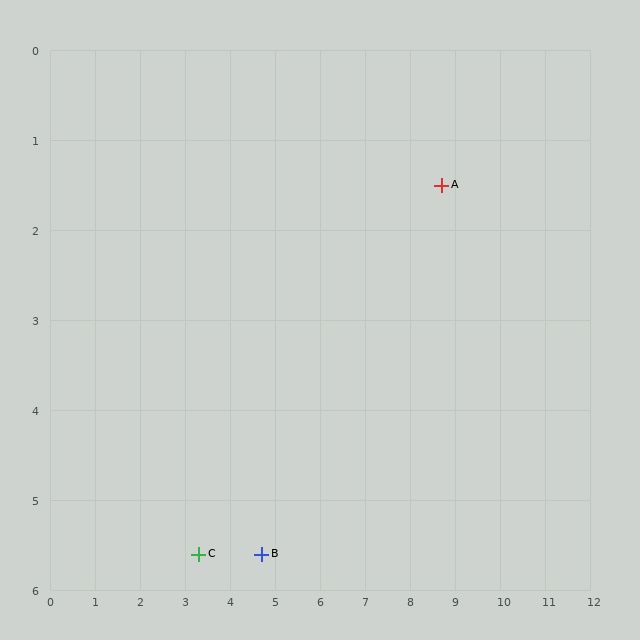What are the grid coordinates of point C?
Point C is at approximately (3.3, 5.6).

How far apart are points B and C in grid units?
Points B and C are about 1.4 grid units apart.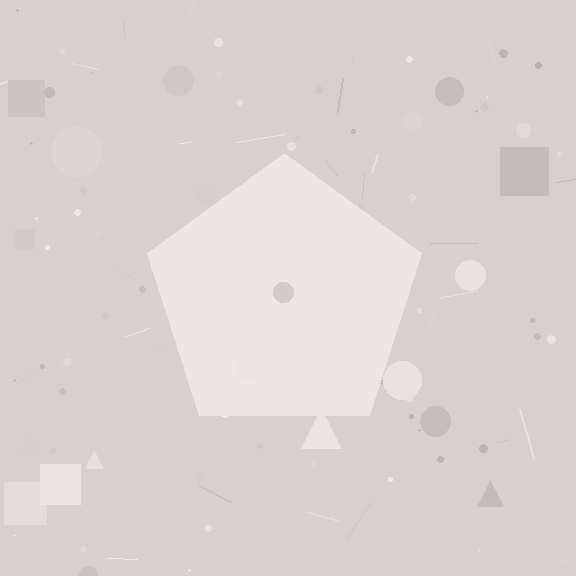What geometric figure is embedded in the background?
A pentagon is embedded in the background.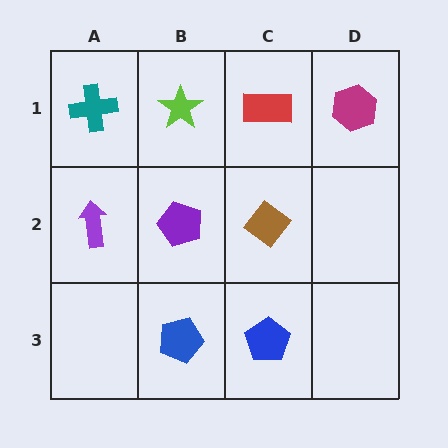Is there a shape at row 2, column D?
No, that cell is empty.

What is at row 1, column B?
A lime star.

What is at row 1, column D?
A magenta hexagon.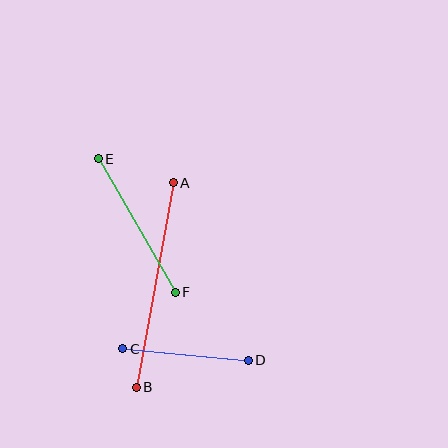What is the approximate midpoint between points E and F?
The midpoint is at approximately (137, 225) pixels.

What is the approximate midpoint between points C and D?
The midpoint is at approximately (185, 354) pixels.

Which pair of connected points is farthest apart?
Points A and B are farthest apart.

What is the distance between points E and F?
The distance is approximately 154 pixels.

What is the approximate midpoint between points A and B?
The midpoint is at approximately (155, 285) pixels.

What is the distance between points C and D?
The distance is approximately 126 pixels.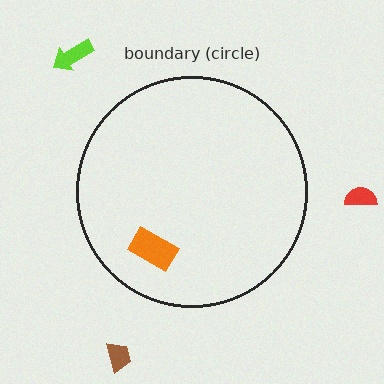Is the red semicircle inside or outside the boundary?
Outside.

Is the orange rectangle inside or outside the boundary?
Inside.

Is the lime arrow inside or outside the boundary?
Outside.